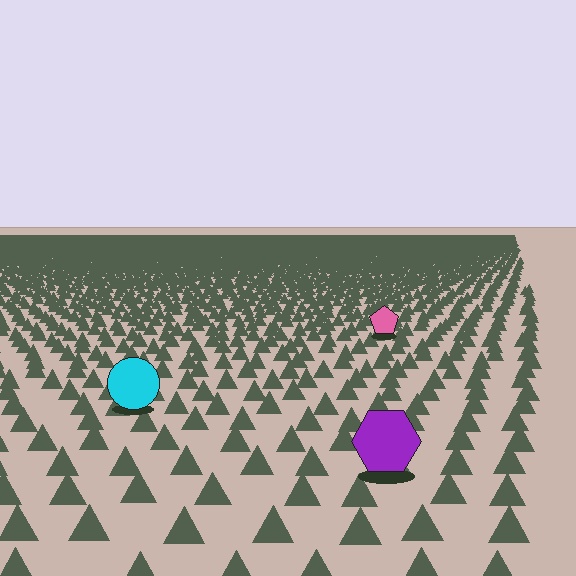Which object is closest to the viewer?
The purple hexagon is closest. The texture marks near it are larger and more spread out.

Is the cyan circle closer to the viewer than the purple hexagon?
No. The purple hexagon is closer — you can tell from the texture gradient: the ground texture is coarser near it.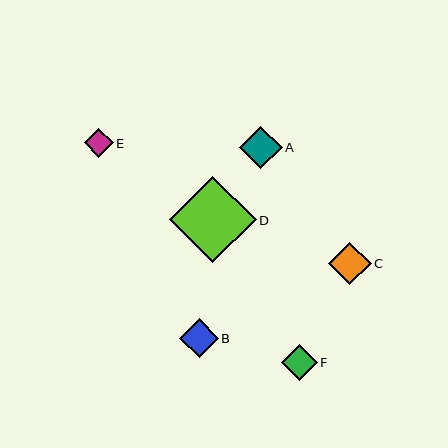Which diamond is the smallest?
Diamond E is the smallest with a size of approximately 29 pixels.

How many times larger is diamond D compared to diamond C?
Diamond D is approximately 2.1 times the size of diamond C.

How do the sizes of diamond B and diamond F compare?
Diamond B and diamond F are approximately the same size.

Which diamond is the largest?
Diamond D is the largest with a size of approximately 86 pixels.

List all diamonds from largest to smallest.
From largest to smallest: D, A, C, B, F, E.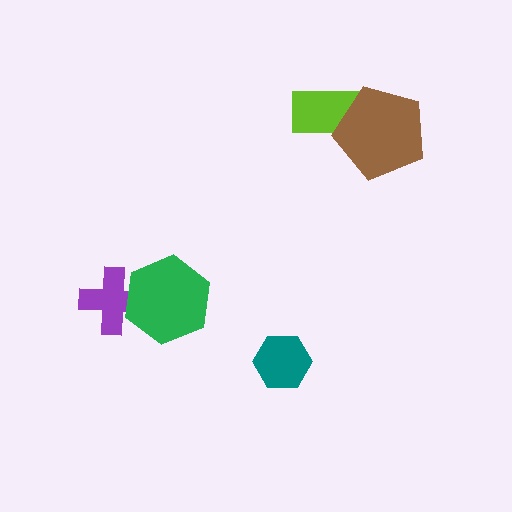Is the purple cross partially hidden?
Yes, it is partially covered by another shape.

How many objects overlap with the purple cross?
1 object overlaps with the purple cross.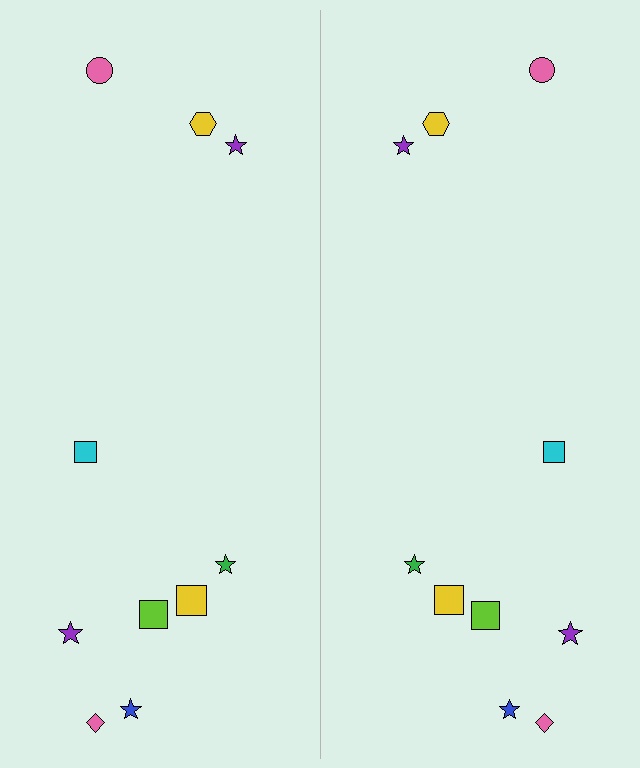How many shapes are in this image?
There are 20 shapes in this image.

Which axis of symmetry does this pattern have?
The pattern has a vertical axis of symmetry running through the center of the image.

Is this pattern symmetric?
Yes, this pattern has bilateral (reflection) symmetry.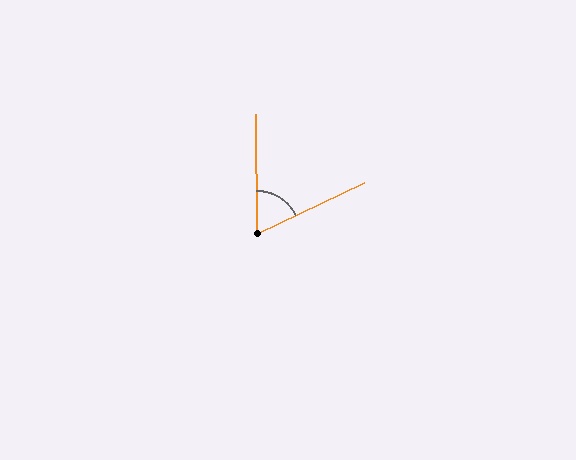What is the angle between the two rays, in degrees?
Approximately 65 degrees.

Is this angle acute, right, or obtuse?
It is acute.